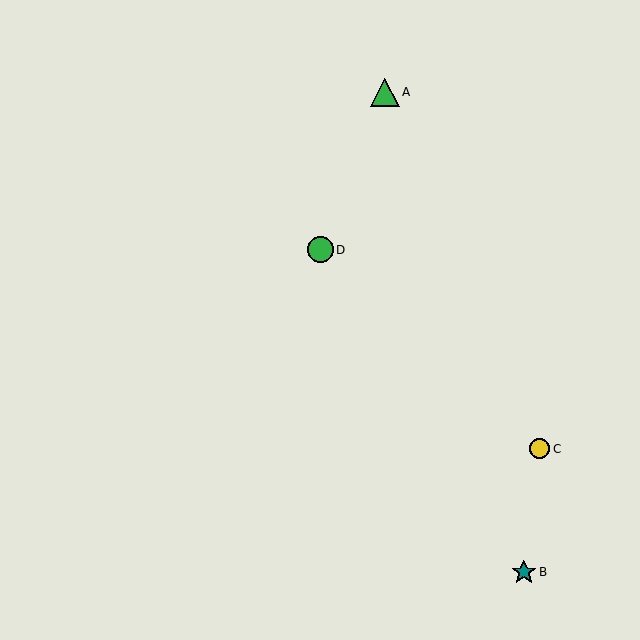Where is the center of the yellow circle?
The center of the yellow circle is at (540, 449).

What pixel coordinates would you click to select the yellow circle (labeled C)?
Click at (540, 449) to select the yellow circle C.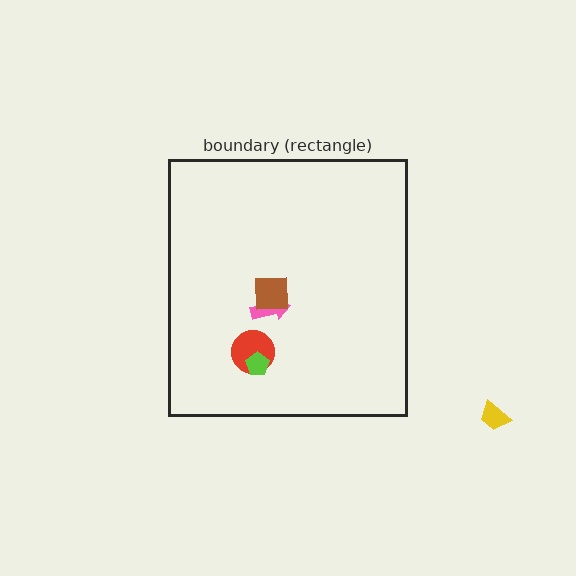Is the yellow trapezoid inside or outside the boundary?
Outside.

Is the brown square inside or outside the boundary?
Inside.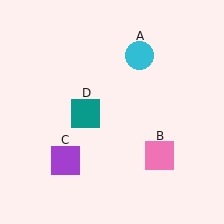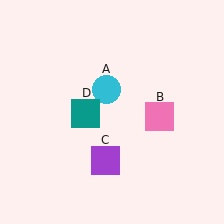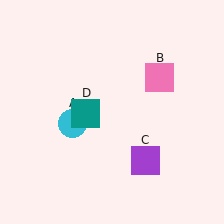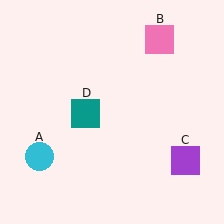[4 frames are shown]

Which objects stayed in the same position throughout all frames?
Teal square (object D) remained stationary.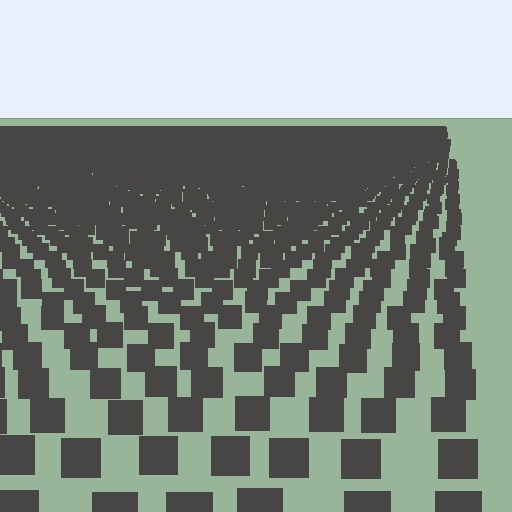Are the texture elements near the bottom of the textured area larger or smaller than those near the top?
Larger. Near the bottom, elements are closer to the viewer and appear at a bigger on-screen size.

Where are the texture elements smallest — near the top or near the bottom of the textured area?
Near the top.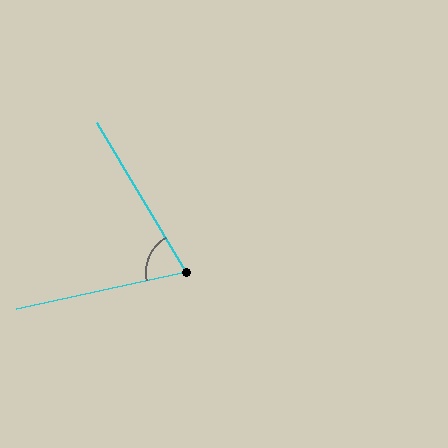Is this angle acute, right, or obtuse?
It is acute.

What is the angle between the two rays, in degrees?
Approximately 71 degrees.